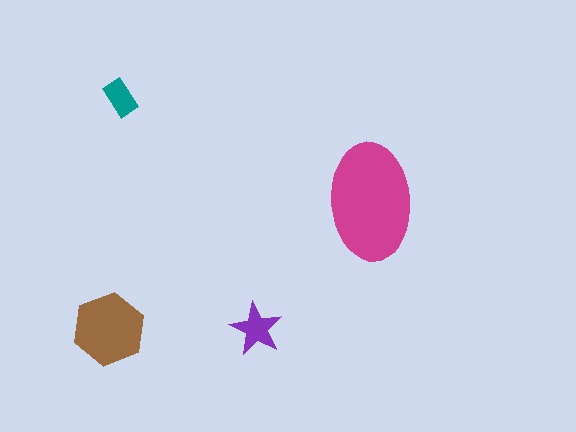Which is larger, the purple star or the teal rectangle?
The purple star.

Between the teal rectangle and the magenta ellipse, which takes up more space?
The magenta ellipse.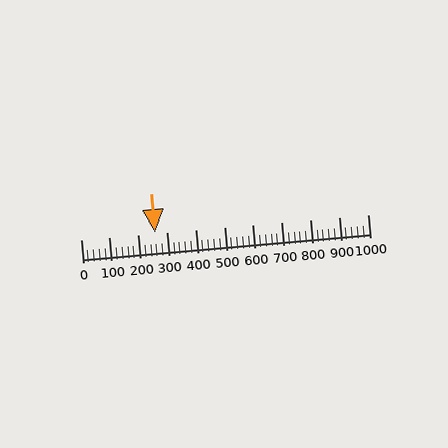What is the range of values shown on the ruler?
The ruler shows values from 0 to 1000.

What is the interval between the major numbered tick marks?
The major tick marks are spaced 100 units apart.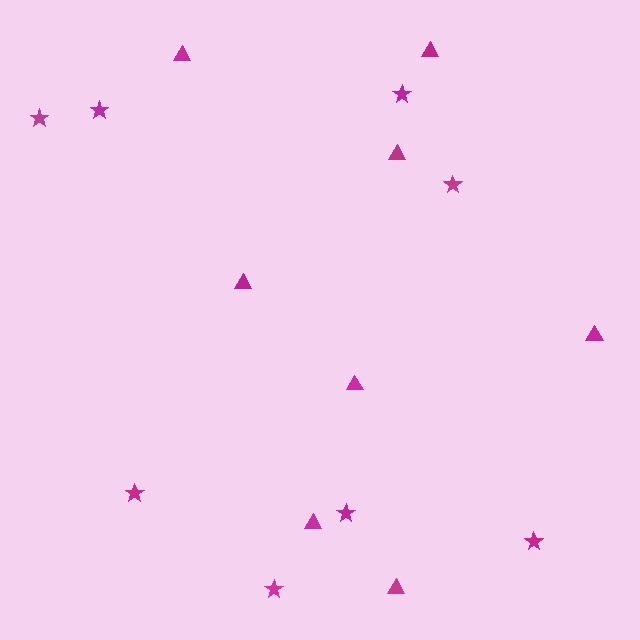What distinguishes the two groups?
There are 2 groups: one group of triangles (8) and one group of stars (8).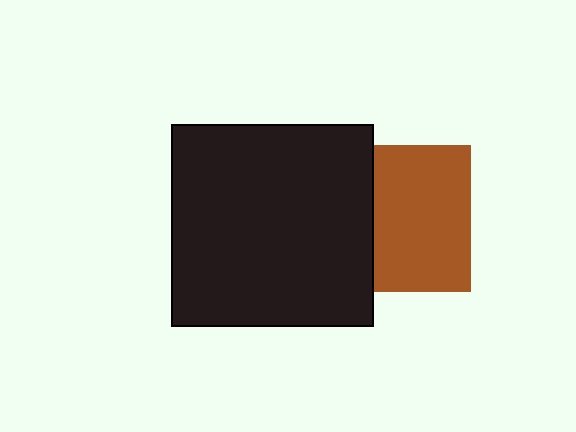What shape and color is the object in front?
The object in front is a black square.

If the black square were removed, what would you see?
You would see the complete brown square.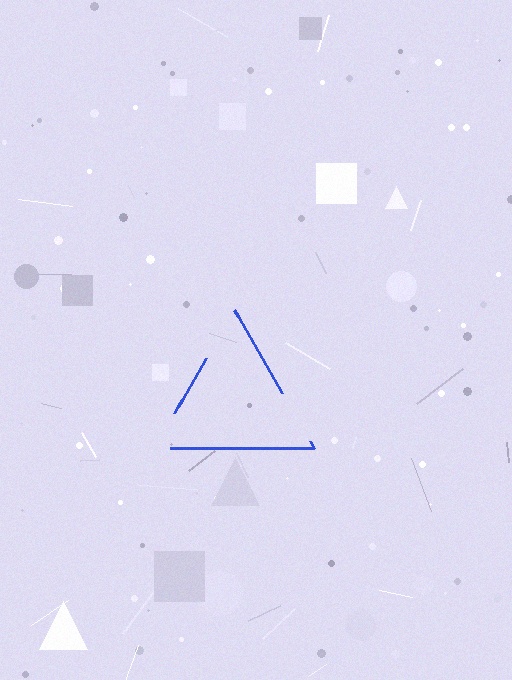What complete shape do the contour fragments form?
The contour fragments form a triangle.